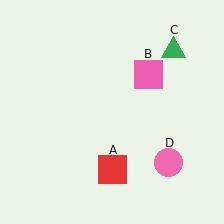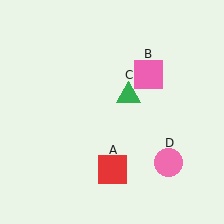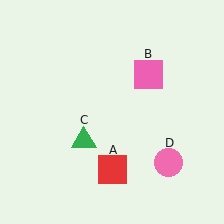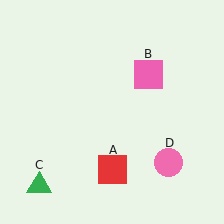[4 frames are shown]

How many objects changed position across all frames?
1 object changed position: green triangle (object C).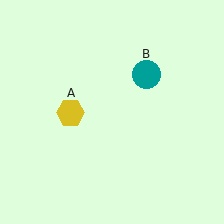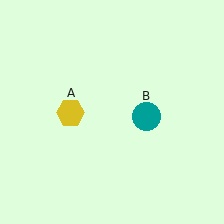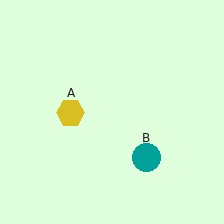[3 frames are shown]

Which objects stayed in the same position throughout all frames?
Yellow hexagon (object A) remained stationary.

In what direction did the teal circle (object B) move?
The teal circle (object B) moved down.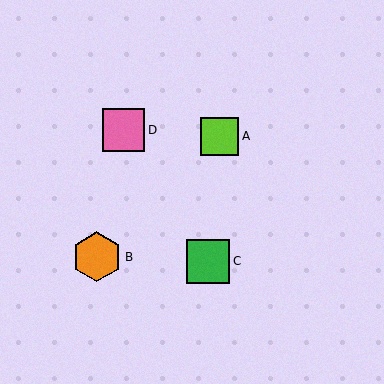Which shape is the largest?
The orange hexagon (labeled B) is the largest.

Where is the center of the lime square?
The center of the lime square is at (220, 136).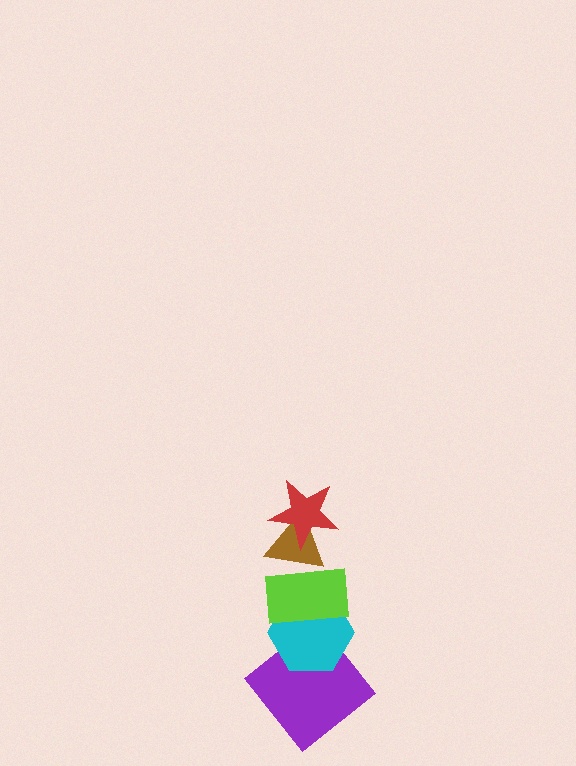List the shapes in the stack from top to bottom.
From top to bottom: the red star, the brown triangle, the lime rectangle, the cyan hexagon, the purple diamond.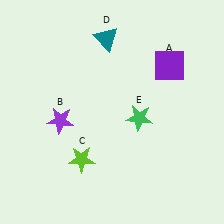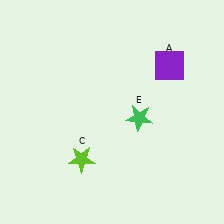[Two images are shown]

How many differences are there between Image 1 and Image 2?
There are 2 differences between the two images.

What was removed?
The purple star (B), the teal triangle (D) were removed in Image 2.